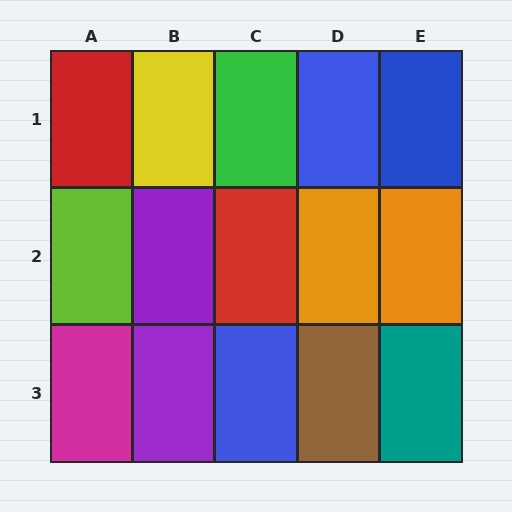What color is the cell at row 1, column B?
Yellow.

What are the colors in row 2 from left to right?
Lime, purple, red, orange, orange.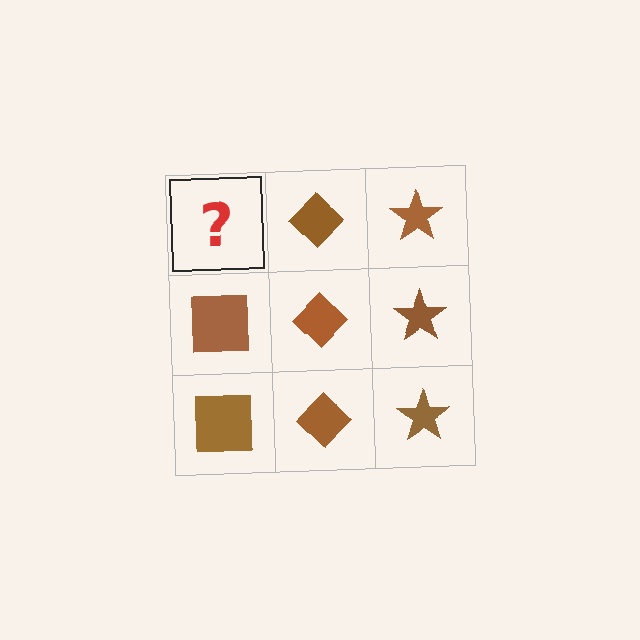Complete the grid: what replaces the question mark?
The question mark should be replaced with a brown square.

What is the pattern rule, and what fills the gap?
The rule is that each column has a consistent shape. The gap should be filled with a brown square.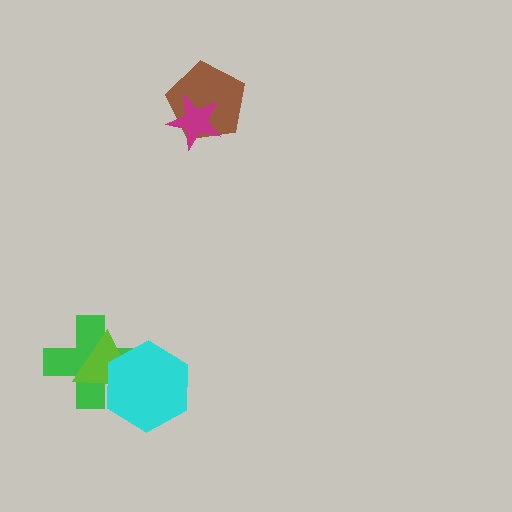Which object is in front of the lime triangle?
The cyan hexagon is in front of the lime triangle.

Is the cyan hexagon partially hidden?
No, no other shape covers it.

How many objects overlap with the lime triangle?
2 objects overlap with the lime triangle.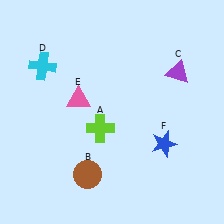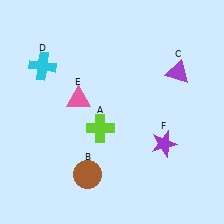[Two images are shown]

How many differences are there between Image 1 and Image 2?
There is 1 difference between the two images.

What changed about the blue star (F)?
In Image 1, F is blue. In Image 2, it changed to purple.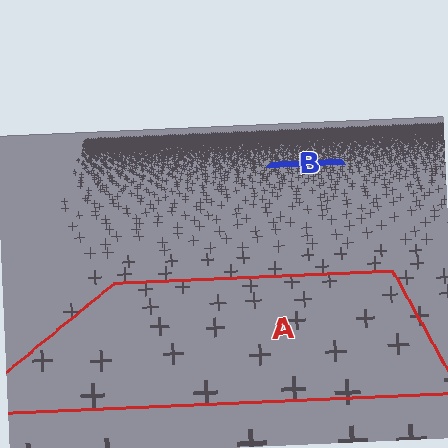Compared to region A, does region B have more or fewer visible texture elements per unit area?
Region B has more texture elements per unit area — they are packed more densely because it is farther away.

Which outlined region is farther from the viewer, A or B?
Region B is farther from the viewer — the texture elements inside it appear smaller and more densely packed.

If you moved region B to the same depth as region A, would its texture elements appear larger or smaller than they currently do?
They would appear larger. At a closer depth, the same texture elements are projected at a bigger on-screen size.